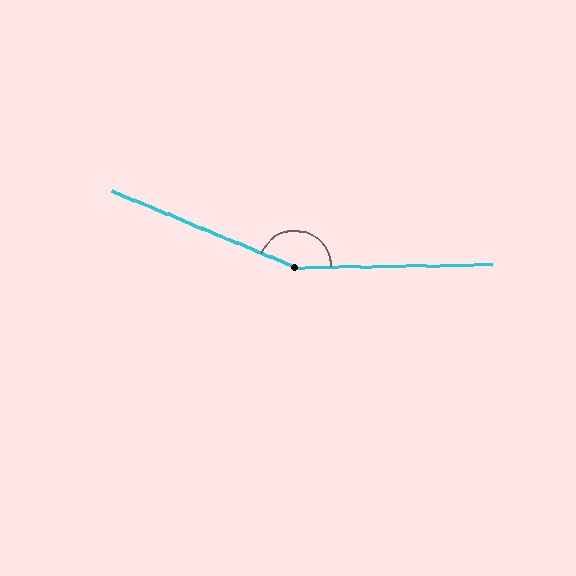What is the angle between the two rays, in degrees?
Approximately 157 degrees.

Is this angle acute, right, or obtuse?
It is obtuse.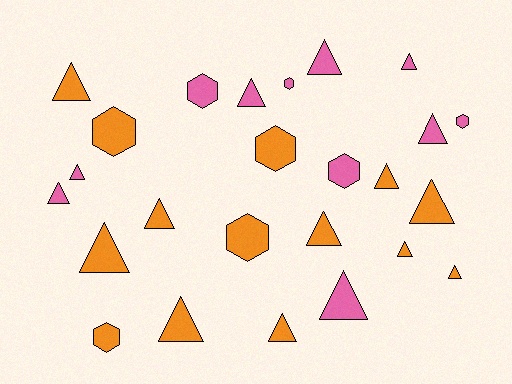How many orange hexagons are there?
There are 4 orange hexagons.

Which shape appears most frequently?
Triangle, with 17 objects.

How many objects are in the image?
There are 25 objects.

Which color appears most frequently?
Orange, with 14 objects.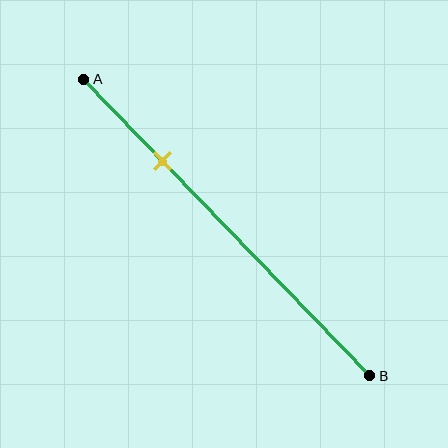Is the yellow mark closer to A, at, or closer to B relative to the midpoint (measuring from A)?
The yellow mark is closer to point A than the midpoint of segment AB.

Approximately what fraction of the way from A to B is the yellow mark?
The yellow mark is approximately 30% of the way from A to B.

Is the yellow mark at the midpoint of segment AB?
No, the mark is at about 30% from A, not at the 50% midpoint.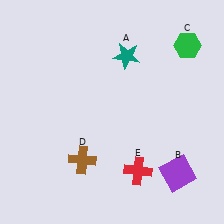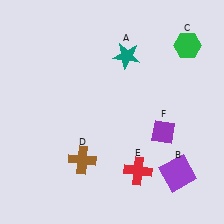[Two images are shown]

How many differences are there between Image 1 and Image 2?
There is 1 difference between the two images.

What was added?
A purple diamond (F) was added in Image 2.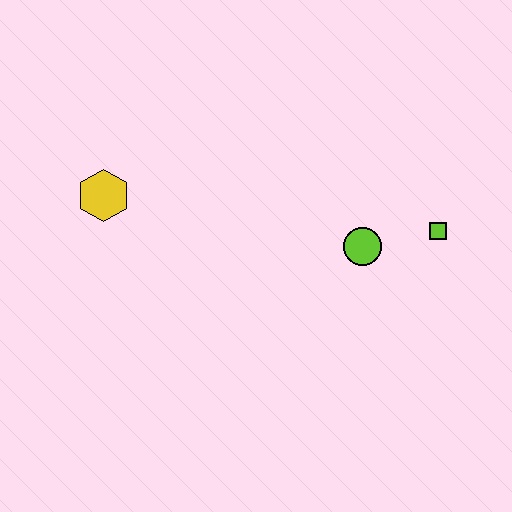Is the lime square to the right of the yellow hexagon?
Yes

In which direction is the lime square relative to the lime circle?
The lime square is to the right of the lime circle.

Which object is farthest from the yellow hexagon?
The lime square is farthest from the yellow hexagon.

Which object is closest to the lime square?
The lime circle is closest to the lime square.